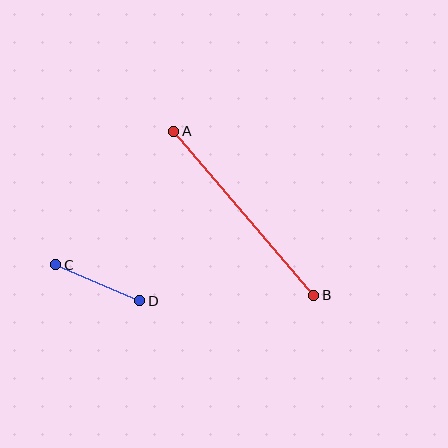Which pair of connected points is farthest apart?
Points A and B are farthest apart.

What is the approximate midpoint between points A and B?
The midpoint is at approximately (244, 213) pixels.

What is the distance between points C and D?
The distance is approximately 91 pixels.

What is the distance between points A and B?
The distance is approximately 216 pixels.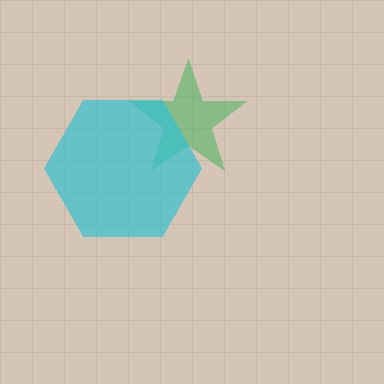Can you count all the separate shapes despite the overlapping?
Yes, there are 2 separate shapes.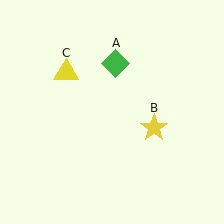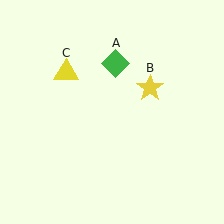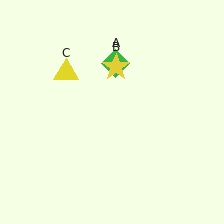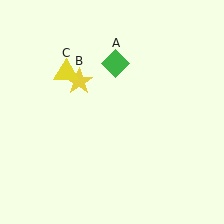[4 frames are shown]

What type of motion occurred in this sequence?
The yellow star (object B) rotated counterclockwise around the center of the scene.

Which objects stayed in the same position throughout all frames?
Green diamond (object A) and yellow triangle (object C) remained stationary.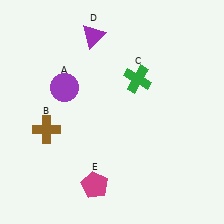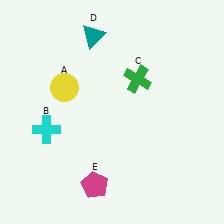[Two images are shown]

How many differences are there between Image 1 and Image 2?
There are 3 differences between the two images.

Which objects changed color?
A changed from purple to yellow. B changed from brown to cyan. D changed from purple to teal.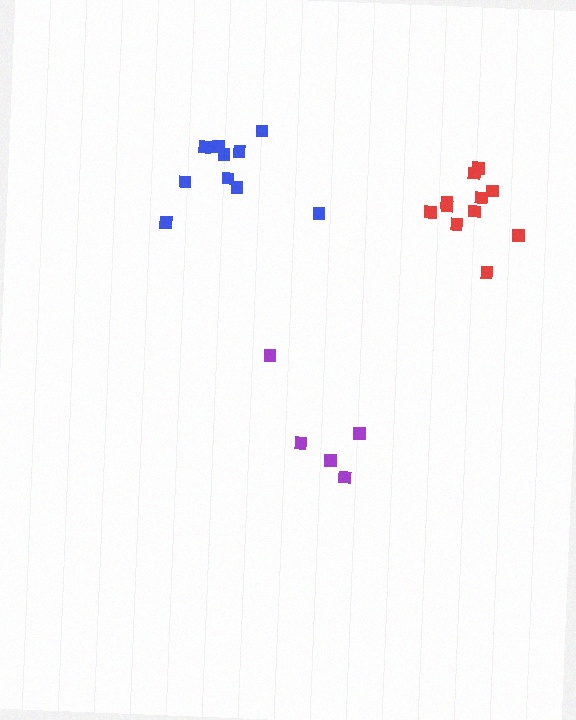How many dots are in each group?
Group 1: 11 dots, Group 2: 10 dots, Group 3: 5 dots (26 total).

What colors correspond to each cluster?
The clusters are colored: red, blue, purple.